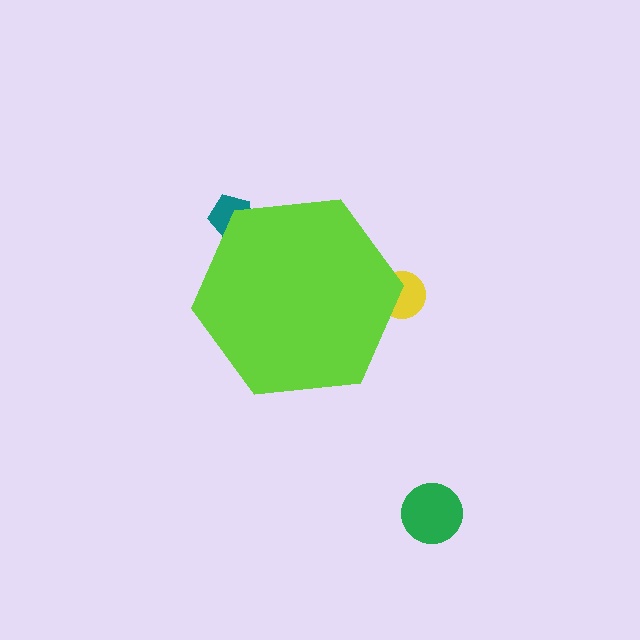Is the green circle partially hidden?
No, the green circle is fully visible.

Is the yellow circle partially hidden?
Yes, the yellow circle is partially hidden behind the lime hexagon.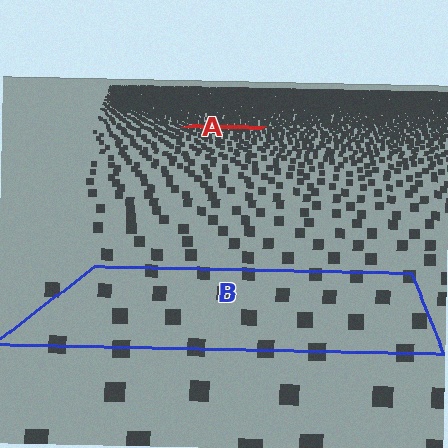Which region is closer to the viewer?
Region B is closer. The texture elements there are larger and more spread out.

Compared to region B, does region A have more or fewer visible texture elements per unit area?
Region A has more texture elements per unit area — they are packed more densely because it is farther away.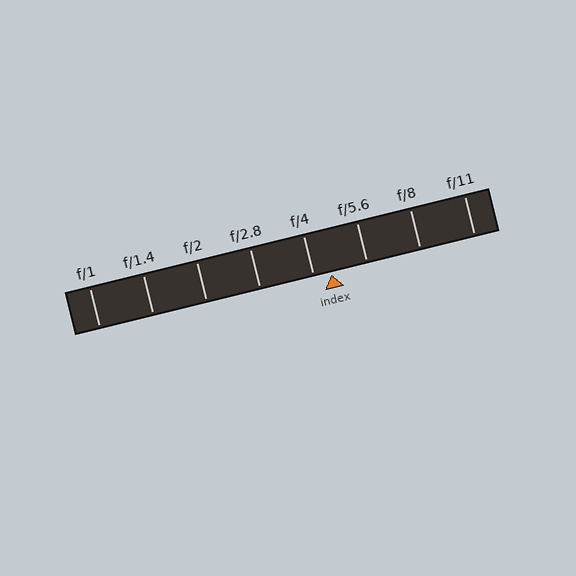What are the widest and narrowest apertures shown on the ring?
The widest aperture shown is f/1 and the narrowest is f/11.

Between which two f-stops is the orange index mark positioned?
The index mark is between f/4 and f/5.6.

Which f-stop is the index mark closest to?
The index mark is closest to f/4.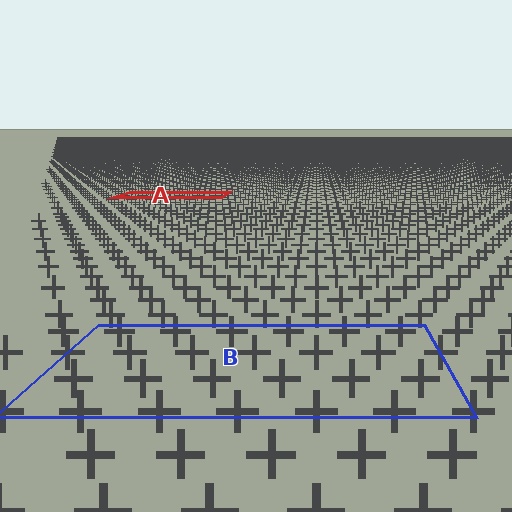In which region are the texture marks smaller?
The texture marks are smaller in region A, because it is farther away.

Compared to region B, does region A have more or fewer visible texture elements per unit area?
Region A has more texture elements per unit area — they are packed more densely because it is farther away.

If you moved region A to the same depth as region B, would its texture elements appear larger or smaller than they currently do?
They would appear larger. At a closer depth, the same texture elements are projected at a bigger on-screen size.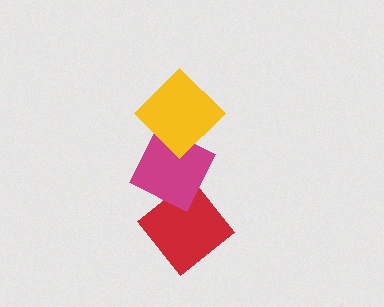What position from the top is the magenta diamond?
The magenta diamond is 2nd from the top.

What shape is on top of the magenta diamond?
The yellow diamond is on top of the magenta diamond.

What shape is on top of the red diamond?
The magenta diamond is on top of the red diamond.